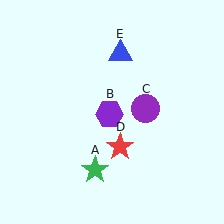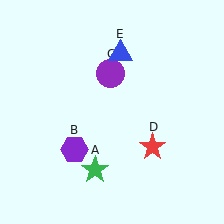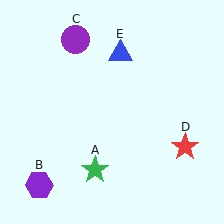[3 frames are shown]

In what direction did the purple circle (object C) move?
The purple circle (object C) moved up and to the left.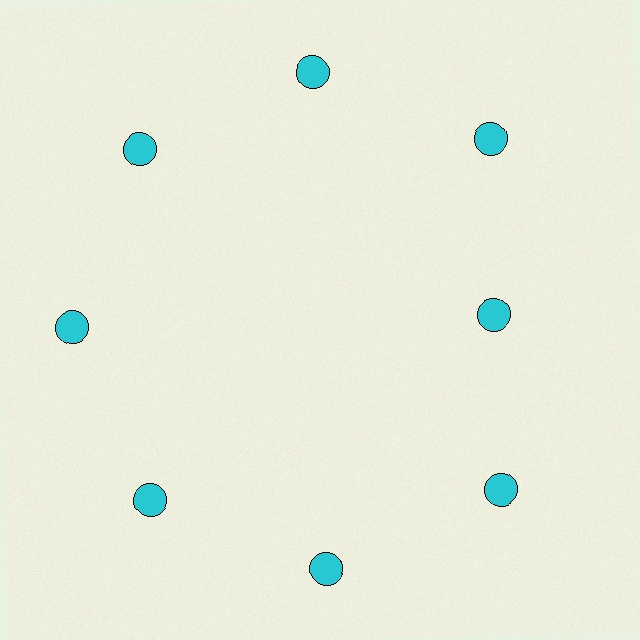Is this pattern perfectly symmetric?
No. The 8 cyan circles are arranged in a ring, but one element near the 3 o'clock position is pulled inward toward the center, breaking the 8-fold rotational symmetry.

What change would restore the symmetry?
The symmetry would be restored by moving it outward, back onto the ring so that all 8 circles sit at equal angles and equal distance from the center.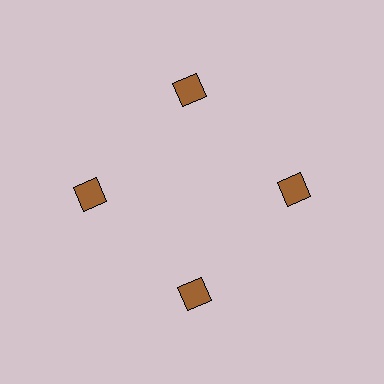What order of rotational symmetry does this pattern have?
This pattern has 4-fold rotational symmetry.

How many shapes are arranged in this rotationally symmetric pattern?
There are 4 shapes, arranged in 4 groups of 1.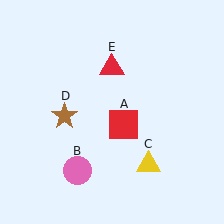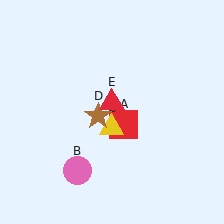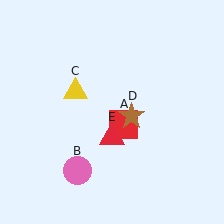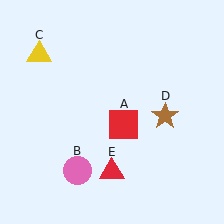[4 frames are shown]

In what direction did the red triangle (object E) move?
The red triangle (object E) moved down.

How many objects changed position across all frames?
3 objects changed position: yellow triangle (object C), brown star (object D), red triangle (object E).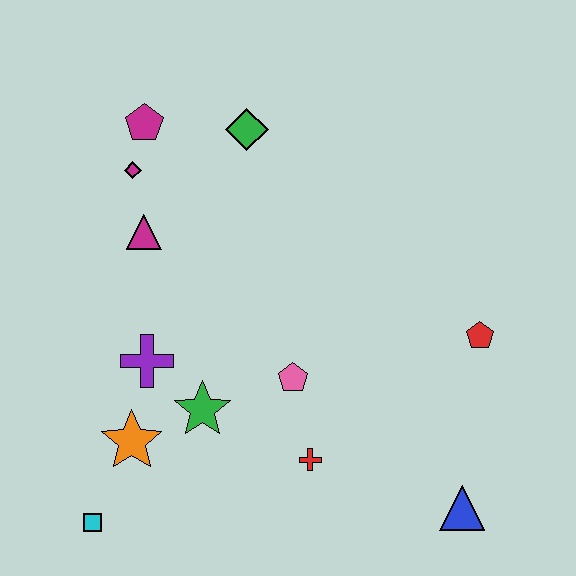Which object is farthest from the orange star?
The red pentagon is farthest from the orange star.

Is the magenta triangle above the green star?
Yes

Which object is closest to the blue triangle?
The red cross is closest to the blue triangle.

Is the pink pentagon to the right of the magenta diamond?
Yes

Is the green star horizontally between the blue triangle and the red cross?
No